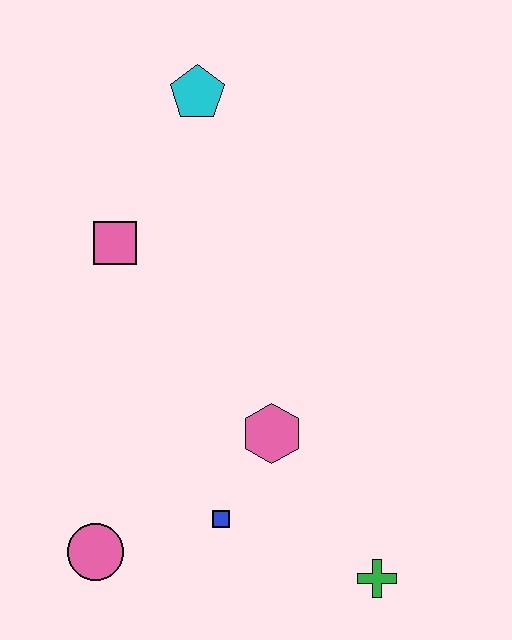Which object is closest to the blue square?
The pink hexagon is closest to the blue square.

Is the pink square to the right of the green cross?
No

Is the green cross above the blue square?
No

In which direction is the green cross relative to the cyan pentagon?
The green cross is below the cyan pentagon.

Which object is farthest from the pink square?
The green cross is farthest from the pink square.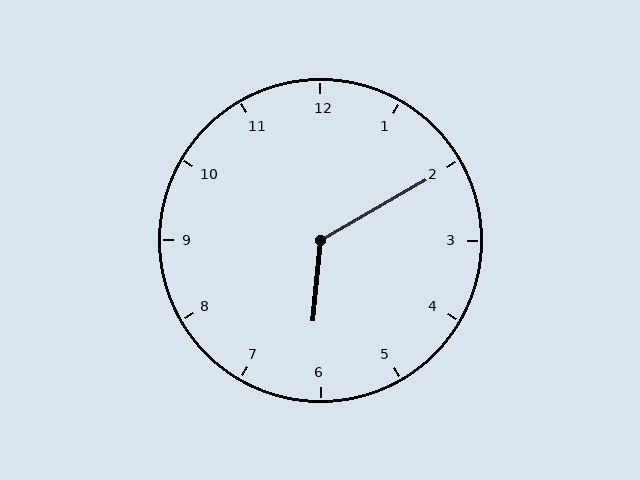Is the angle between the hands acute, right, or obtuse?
It is obtuse.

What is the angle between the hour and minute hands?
Approximately 125 degrees.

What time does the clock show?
6:10.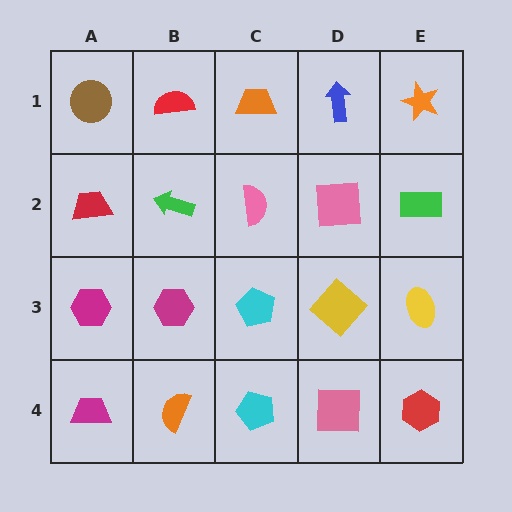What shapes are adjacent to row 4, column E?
A yellow ellipse (row 3, column E), a pink square (row 4, column D).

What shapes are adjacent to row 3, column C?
A pink semicircle (row 2, column C), a cyan pentagon (row 4, column C), a magenta hexagon (row 3, column B), a yellow diamond (row 3, column D).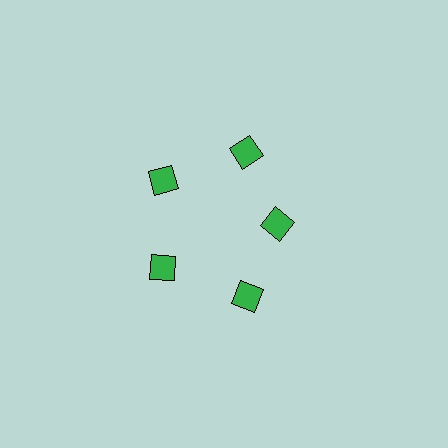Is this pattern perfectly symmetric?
No. The 5 green diamonds are arranged in a ring, but one element near the 3 o'clock position is pulled inward toward the center, breaking the 5-fold rotational symmetry.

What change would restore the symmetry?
The symmetry would be restored by moving it outward, back onto the ring so that all 5 diamonds sit at equal angles and equal distance from the center.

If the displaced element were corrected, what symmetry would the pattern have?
It would have 5-fold rotational symmetry — the pattern would map onto itself every 72 degrees.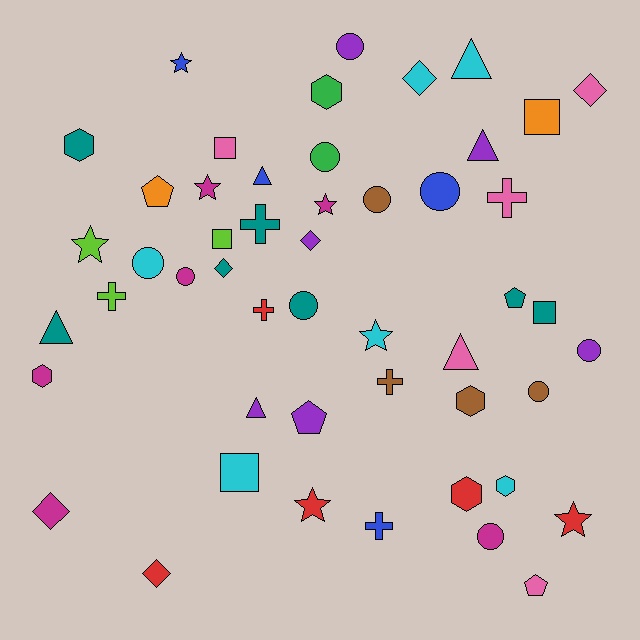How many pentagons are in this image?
There are 4 pentagons.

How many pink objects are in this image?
There are 5 pink objects.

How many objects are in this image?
There are 50 objects.